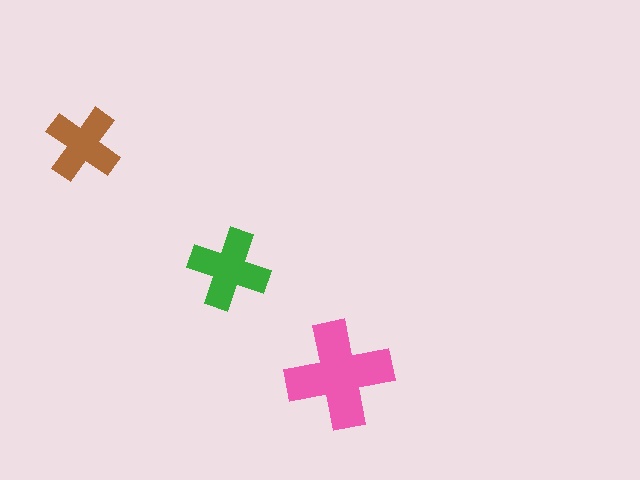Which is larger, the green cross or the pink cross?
The pink one.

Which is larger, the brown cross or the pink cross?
The pink one.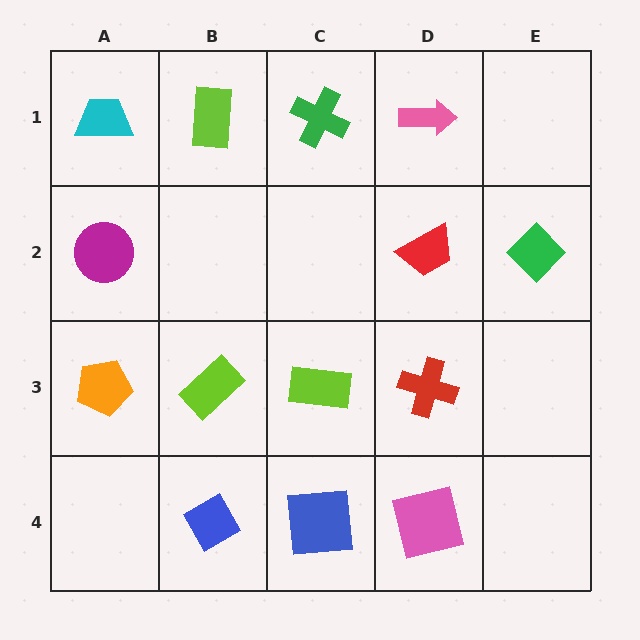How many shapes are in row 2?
3 shapes.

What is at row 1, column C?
A green cross.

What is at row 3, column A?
An orange pentagon.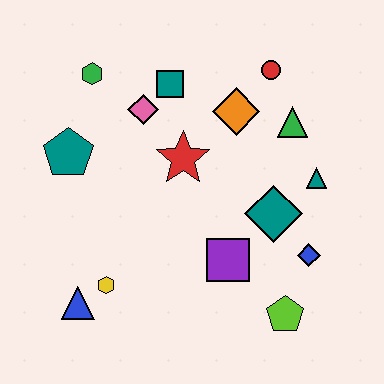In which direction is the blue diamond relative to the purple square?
The blue diamond is to the right of the purple square.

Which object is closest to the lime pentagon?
The blue diamond is closest to the lime pentagon.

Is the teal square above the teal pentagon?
Yes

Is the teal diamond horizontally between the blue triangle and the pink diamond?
No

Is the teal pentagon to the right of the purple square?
No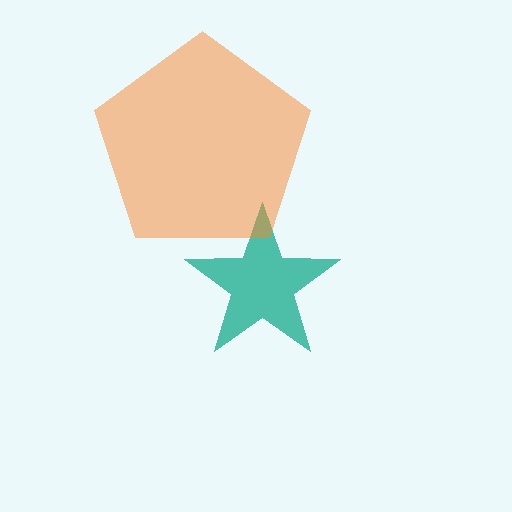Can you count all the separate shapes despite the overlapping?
Yes, there are 2 separate shapes.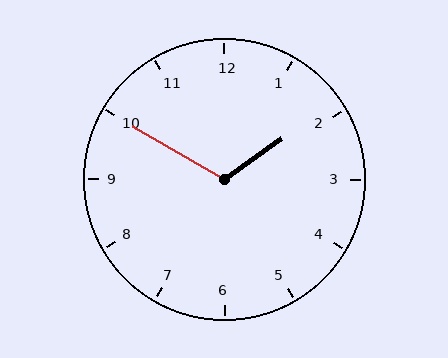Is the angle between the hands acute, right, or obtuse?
It is obtuse.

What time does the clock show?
1:50.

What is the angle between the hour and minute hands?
Approximately 115 degrees.